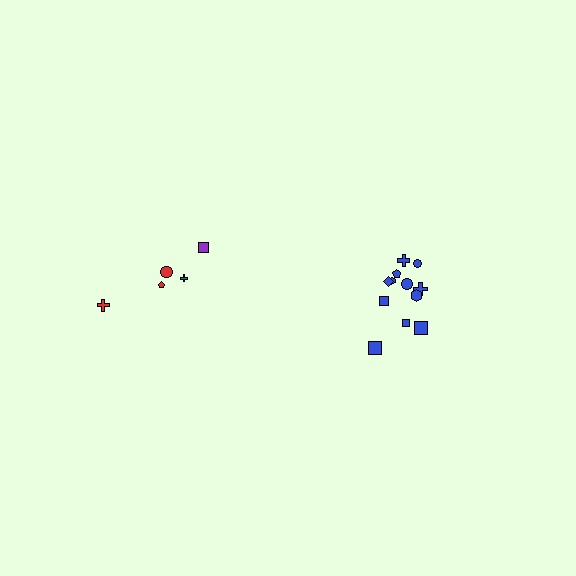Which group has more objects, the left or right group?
The right group.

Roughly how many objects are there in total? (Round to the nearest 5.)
Roughly 15 objects in total.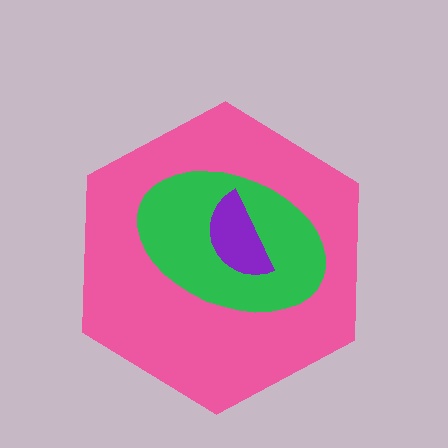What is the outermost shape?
The pink hexagon.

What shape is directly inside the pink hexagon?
The green ellipse.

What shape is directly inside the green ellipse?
The purple semicircle.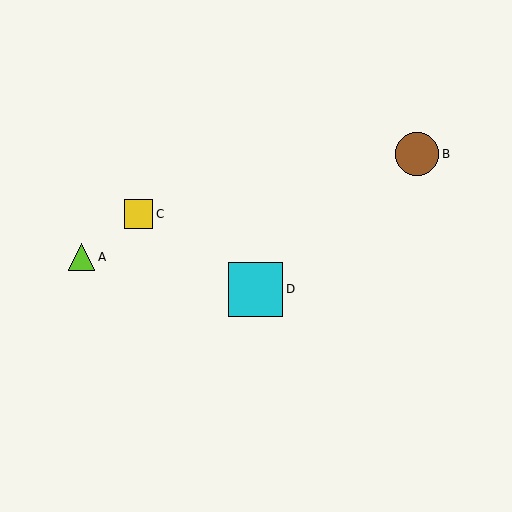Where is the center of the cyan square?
The center of the cyan square is at (256, 289).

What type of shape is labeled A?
Shape A is a lime triangle.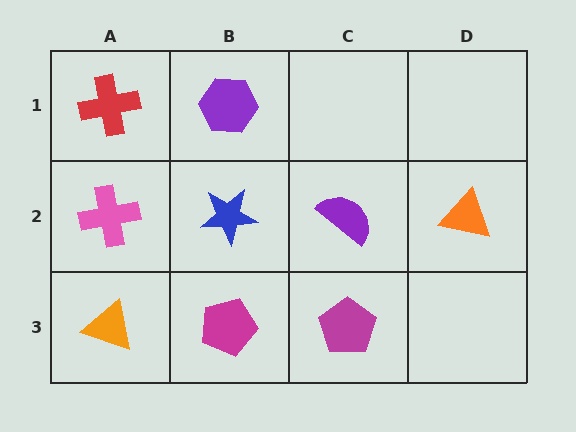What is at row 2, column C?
A purple semicircle.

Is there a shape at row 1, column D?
No, that cell is empty.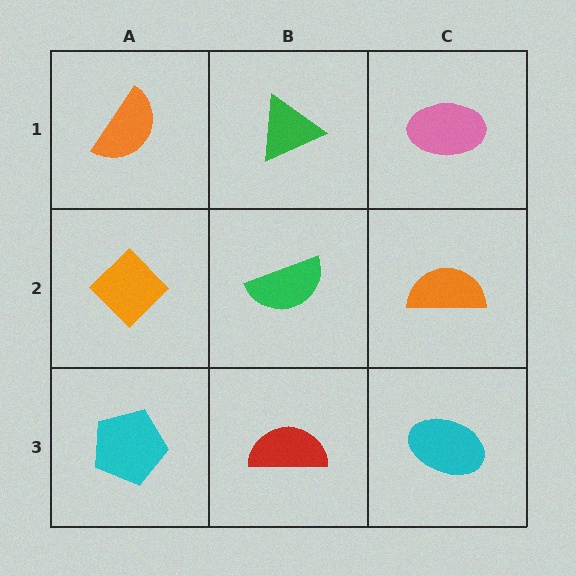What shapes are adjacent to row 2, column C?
A pink ellipse (row 1, column C), a cyan ellipse (row 3, column C), a green semicircle (row 2, column B).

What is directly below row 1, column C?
An orange semicircle.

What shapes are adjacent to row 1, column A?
An orange diamond (row 2, column A), a green triangle (row 1, column B).